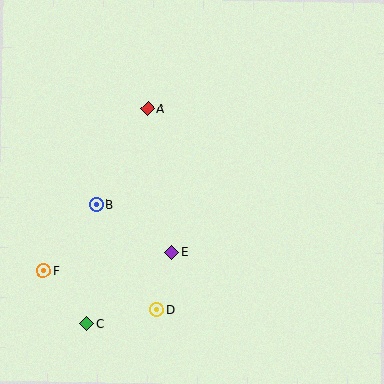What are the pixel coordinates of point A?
Point A is at (148, 109).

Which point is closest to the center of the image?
Point E at (172, 252) is closest to the center.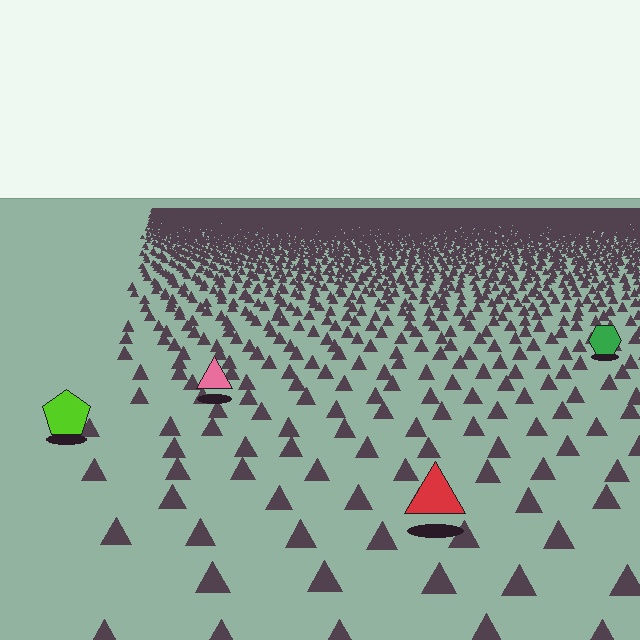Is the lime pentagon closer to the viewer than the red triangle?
No. The red triangle is closer — you can tell from the texture gradient: the ground texture is coarser near it.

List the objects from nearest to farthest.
From nearest to farthest: the red triangle, the lime pentagon, the pink triangle, the green hexagon.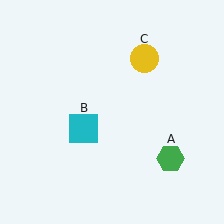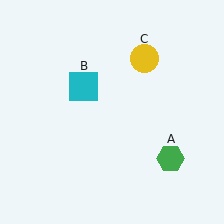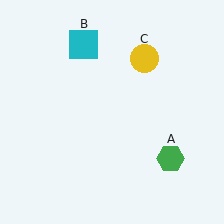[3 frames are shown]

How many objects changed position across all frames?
1 object changed position: cyan square (object B).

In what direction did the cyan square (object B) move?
The cyan square (object B) moved up.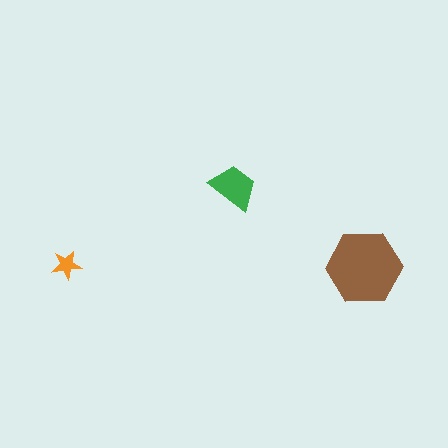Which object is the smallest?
The orange star.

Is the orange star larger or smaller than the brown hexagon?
Smaller.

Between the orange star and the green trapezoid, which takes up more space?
The green trapezoid.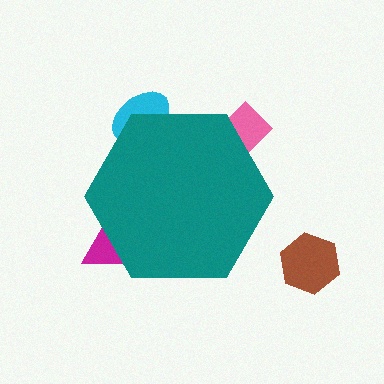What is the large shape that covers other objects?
A teal hexagon.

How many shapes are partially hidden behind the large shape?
3 shapes are partially hidden.